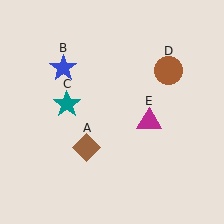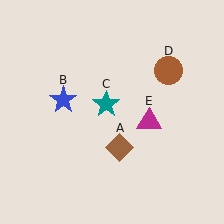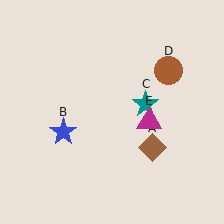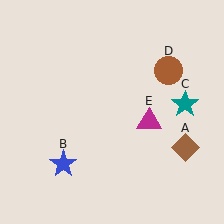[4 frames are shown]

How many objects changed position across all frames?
3 objects changed position: brown diamond (object A), blue star (object B), teal star (object C).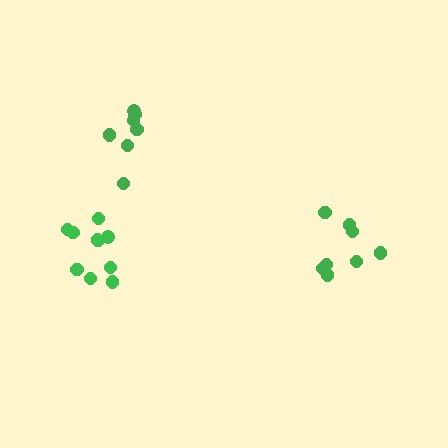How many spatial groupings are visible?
There are 3 spatial groupings.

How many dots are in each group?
Group 1: 8 dots, Group 2: 10 dots, Group 3: 7 dots (25 total).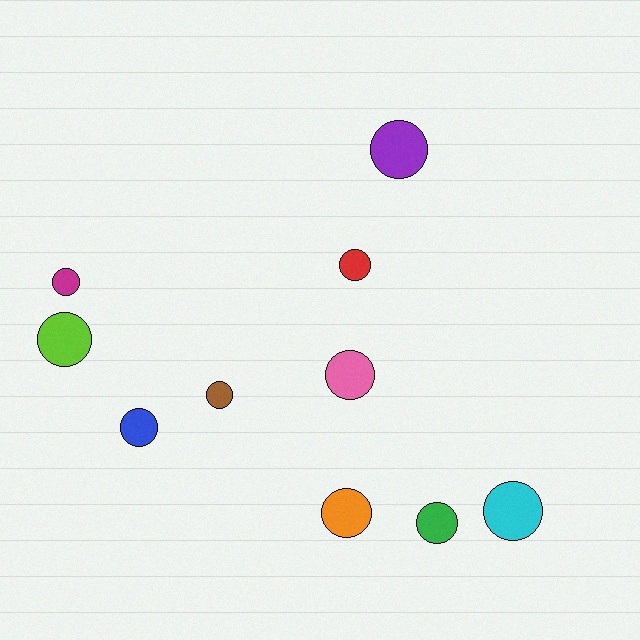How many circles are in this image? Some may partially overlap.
There are 10 circles.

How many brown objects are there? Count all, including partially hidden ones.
There is 1 brown object.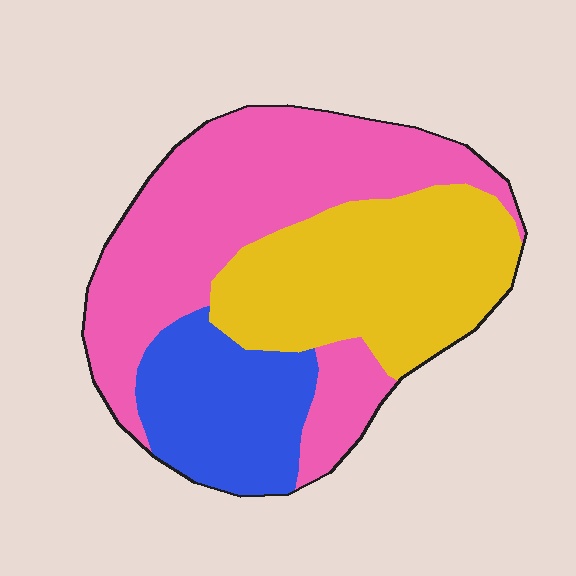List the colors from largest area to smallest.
From largest to smallest: pink, yellow, blue.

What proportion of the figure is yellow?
Yellow covers 33% of the figure.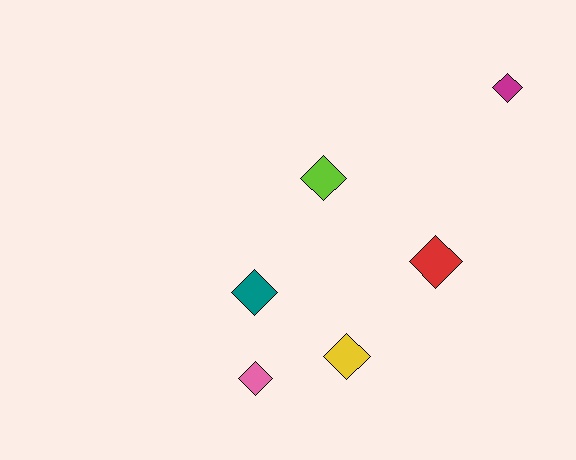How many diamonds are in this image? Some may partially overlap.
There are 6 diamonds.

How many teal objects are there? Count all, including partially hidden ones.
There is 1 teal object.